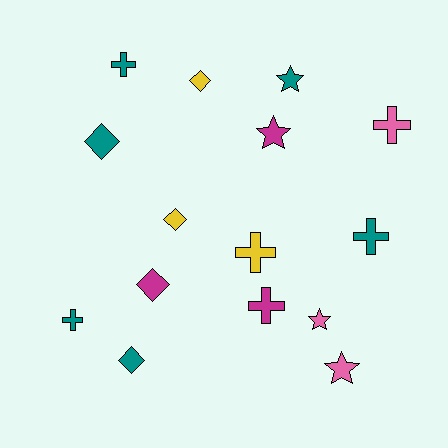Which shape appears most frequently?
Cross, with 6 objects.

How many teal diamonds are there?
There are 2 teal diamonds.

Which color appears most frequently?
Teal, with 6 objects.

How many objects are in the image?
There are 15 objects.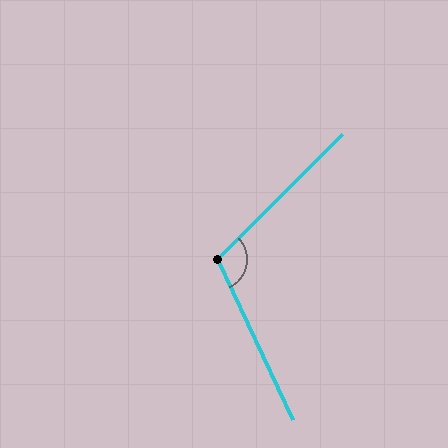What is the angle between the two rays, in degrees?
Approximately 110 degrees.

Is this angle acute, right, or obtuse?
It is obtuse.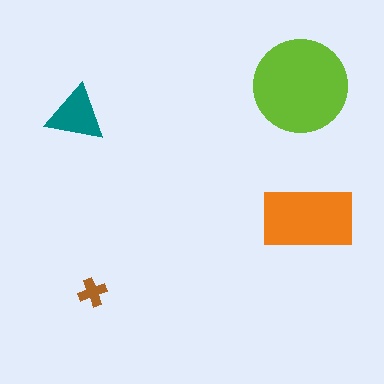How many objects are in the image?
There are 4 objects in the image.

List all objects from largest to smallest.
The lime circle, the orange rectangle, the teal triangle, the brown cross.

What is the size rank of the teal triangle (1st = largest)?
3rd.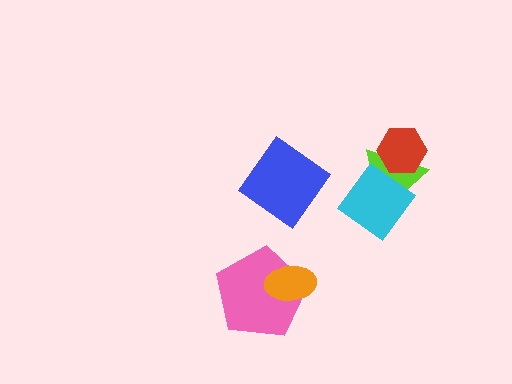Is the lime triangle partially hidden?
Yes, it is partially covered by another shape.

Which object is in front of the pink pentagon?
The orange ellipse is in front of the pink pentagon.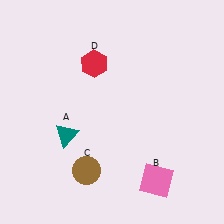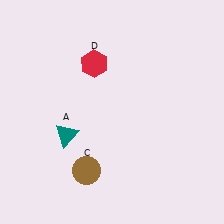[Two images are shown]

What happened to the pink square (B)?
The pink square (B) was removed in Image 2. It was in the bottom-right area of Image 1.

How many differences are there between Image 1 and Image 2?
There is 1 difference between the two images.